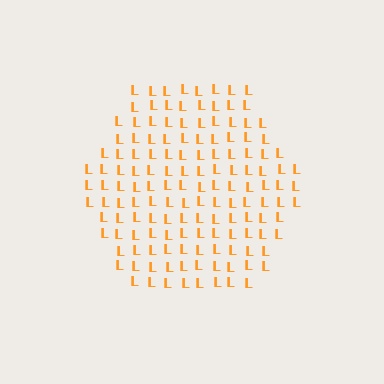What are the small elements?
The small elements are letter L's.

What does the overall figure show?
The overall figure shows a hexagon.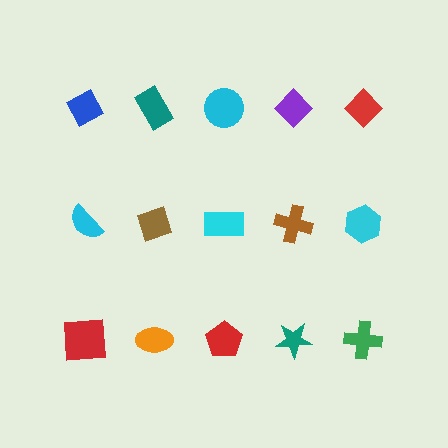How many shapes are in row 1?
5 shapes.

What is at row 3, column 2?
An orange ellipse.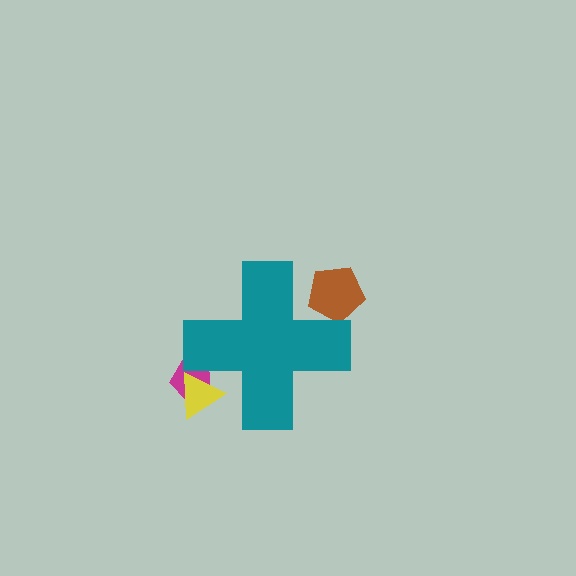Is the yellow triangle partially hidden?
Yes, the yellow triangle is partially hidden behind the teal cross.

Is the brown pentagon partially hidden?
Yes, the brown pentagon is partially hidden behind the teal cross.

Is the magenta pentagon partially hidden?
Yes, the magenta pentagon is partially hidden behind the teal cross.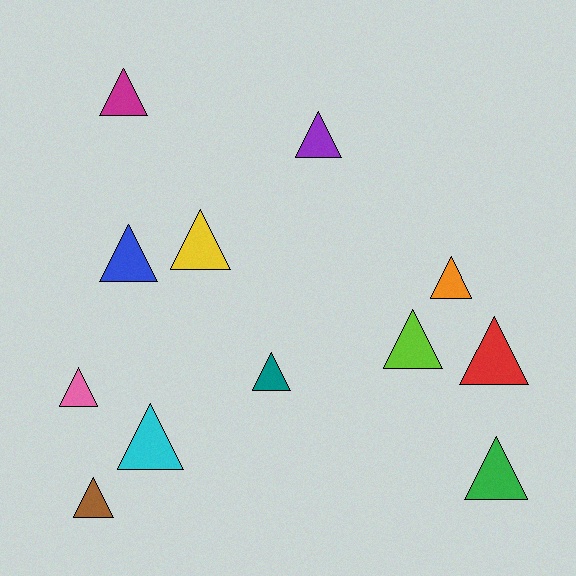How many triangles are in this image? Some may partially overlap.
There are 12 triangles.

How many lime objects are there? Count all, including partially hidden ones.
There is 1 lime object.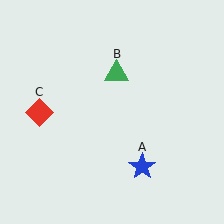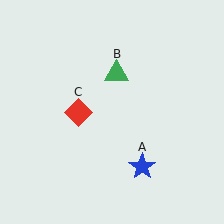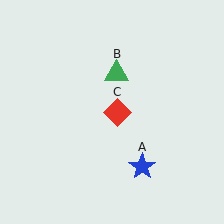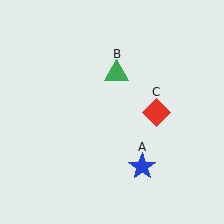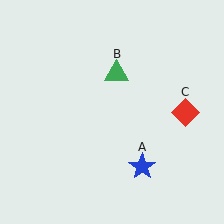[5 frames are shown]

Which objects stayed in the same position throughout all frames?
Blue star (object A) and green triangle (object B) remained stationary.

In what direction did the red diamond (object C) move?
The red diamond (object C) moved right.